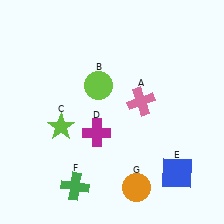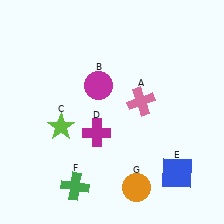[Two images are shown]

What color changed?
The circle (B) changed from lime in Image 1 to magenta in Image 2.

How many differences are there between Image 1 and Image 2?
There is 1 difference between the two images.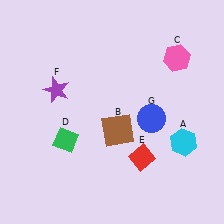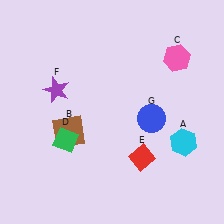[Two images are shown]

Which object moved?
The brown square (B) moved left.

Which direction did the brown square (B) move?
The brown square (B) moved left.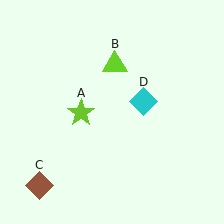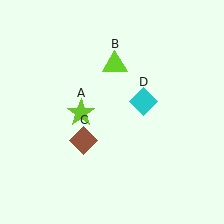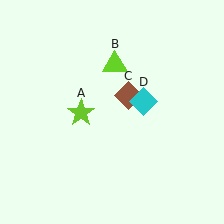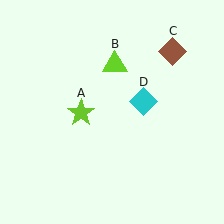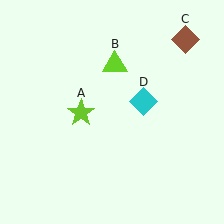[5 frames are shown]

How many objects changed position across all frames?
1 object changed position: brown diamond (object C).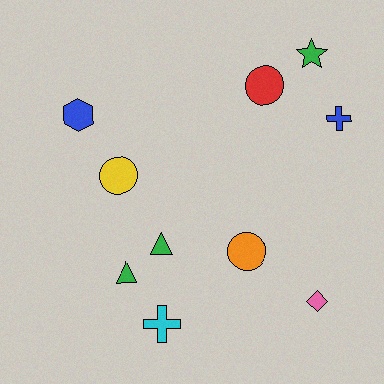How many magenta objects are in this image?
There are no magenta objects.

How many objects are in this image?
There are 10 objects.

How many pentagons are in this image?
There are no pentagons.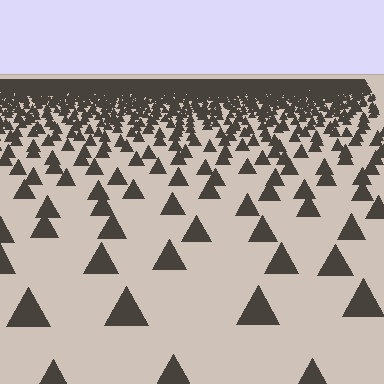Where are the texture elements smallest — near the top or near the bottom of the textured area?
Near the top.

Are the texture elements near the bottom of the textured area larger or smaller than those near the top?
Larger. Near the bottom, elements are closer to the viewer and appear at a bigger on-screen size.